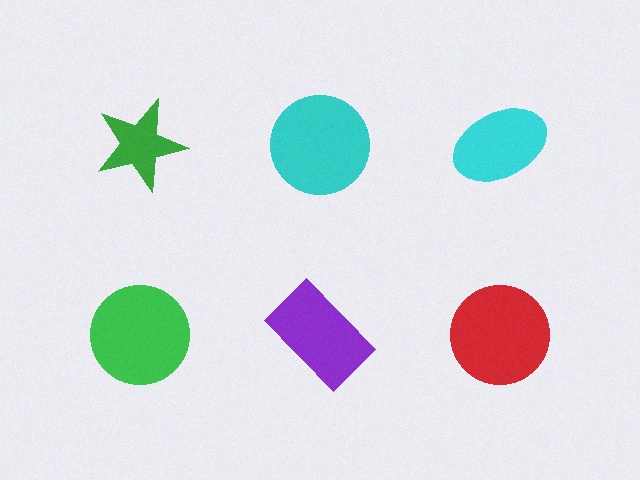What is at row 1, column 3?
A cyan ellipse.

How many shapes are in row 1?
3 shapes.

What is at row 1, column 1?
A green star.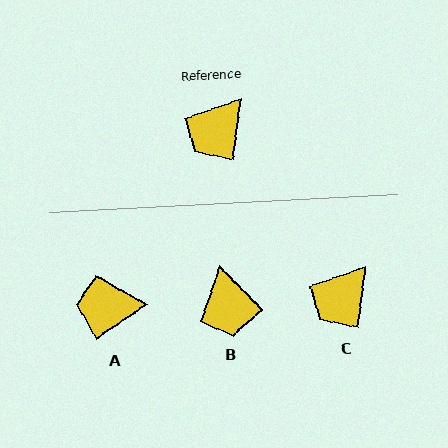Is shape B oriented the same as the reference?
No, it is off by about 52 degrees.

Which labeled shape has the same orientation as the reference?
C.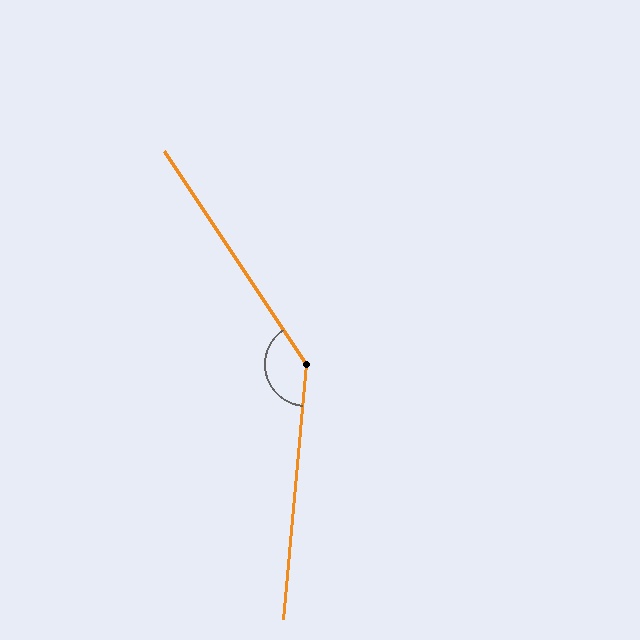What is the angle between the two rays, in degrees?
Approximately 141 degrees.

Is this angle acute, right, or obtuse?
It is obtuse.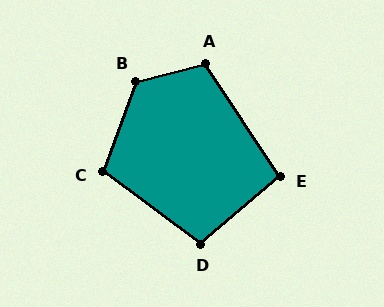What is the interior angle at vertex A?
Approximately 109 degrees (obtuse).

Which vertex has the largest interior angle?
B, at approximately 125 degrees.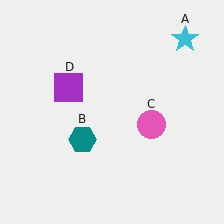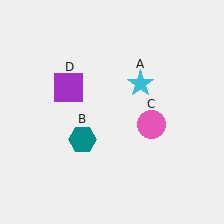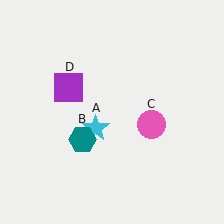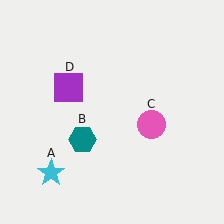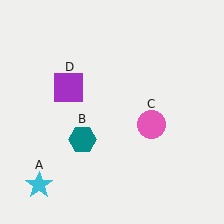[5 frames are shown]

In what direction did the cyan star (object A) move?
The cyan star (object A) moved down and to the left.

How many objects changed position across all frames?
1 object changed position: cyan star (object A).